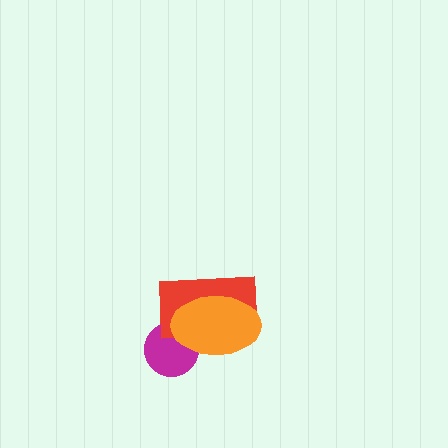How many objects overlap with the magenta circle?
2 objects overlap with the magenta circle.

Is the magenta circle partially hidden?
Yes, it is partially covered by another shape.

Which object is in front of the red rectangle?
The orange ellipse is in front of the red rectangle.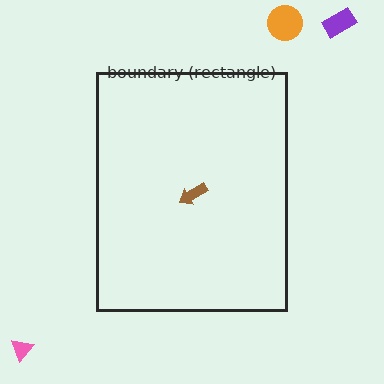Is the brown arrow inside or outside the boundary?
Inside.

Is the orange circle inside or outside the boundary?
Outside.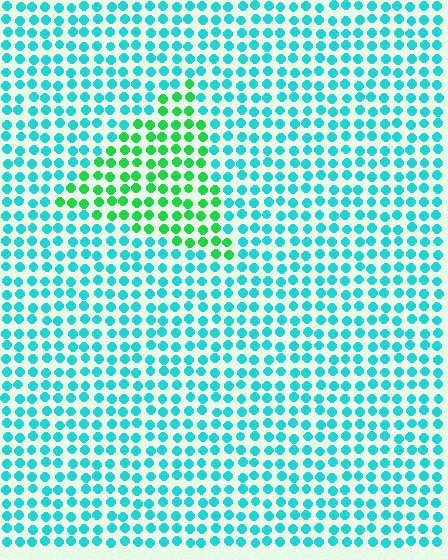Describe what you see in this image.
The image is filled with small cyan elements in a uniform arrangement. A triangle-shaped region is visible where the elements are tinted to a slightly different hue, forming a subtle color boundary.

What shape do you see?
I see a triangle.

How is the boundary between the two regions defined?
The boundary is defined purely by a slight shift in hue (about 47 degrees). Spacing, size, and orientation are identical on both sides.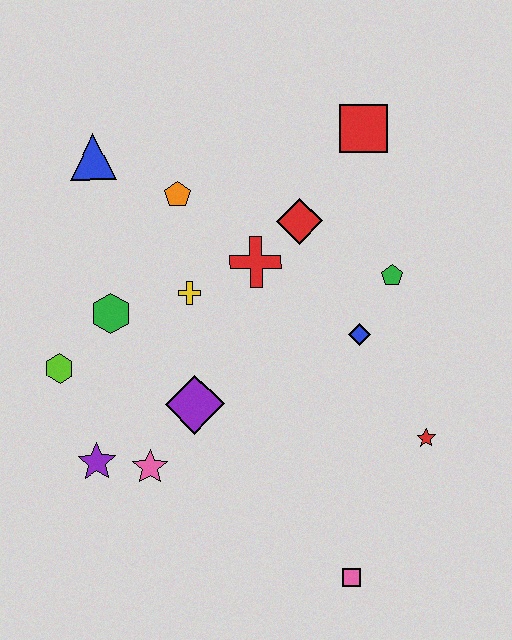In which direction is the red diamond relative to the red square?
The red diamond is below the red square.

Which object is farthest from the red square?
The pink square is farthest from the red square.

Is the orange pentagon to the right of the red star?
No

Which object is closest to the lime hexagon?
The green hexagon is closest to the lime hexagon.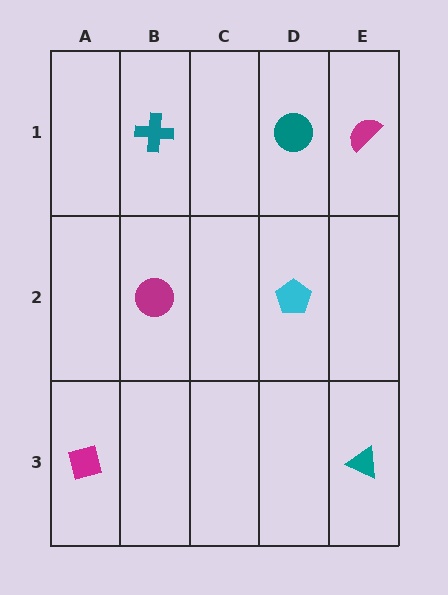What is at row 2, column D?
A cyan pentagon.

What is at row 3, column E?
A teal triangle.